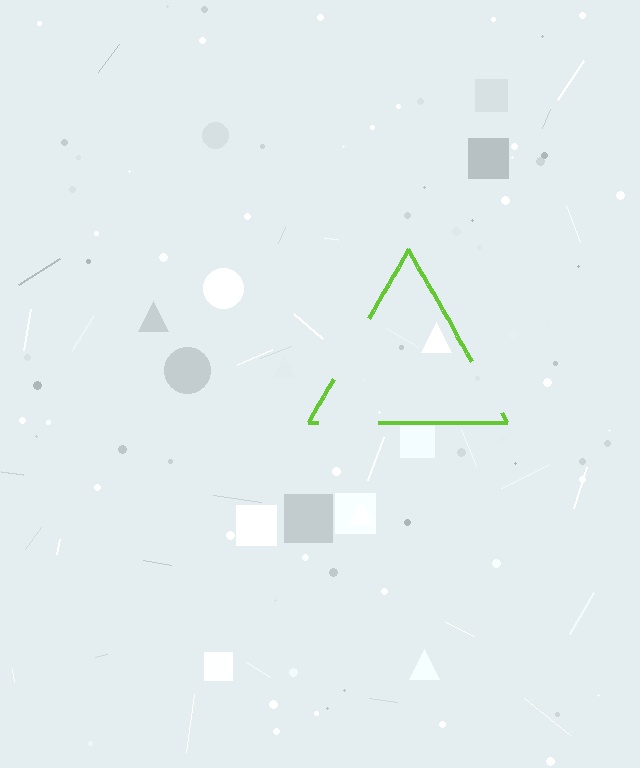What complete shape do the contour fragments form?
The contour fragments form a triangle.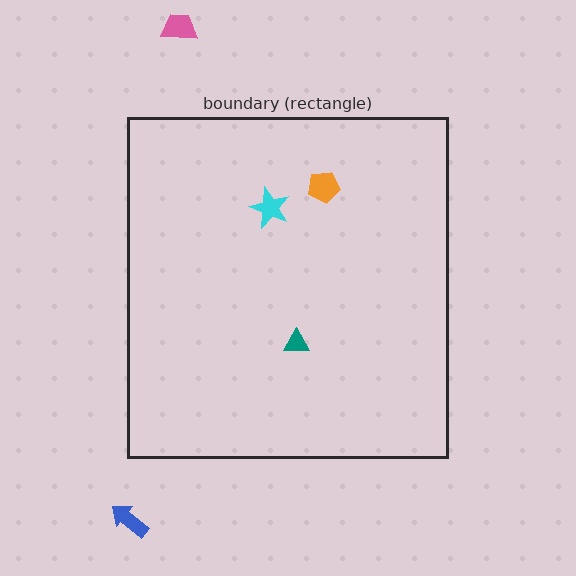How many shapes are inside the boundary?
3 inside, 2 outside.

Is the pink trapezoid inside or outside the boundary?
Outside.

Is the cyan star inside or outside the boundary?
Inside.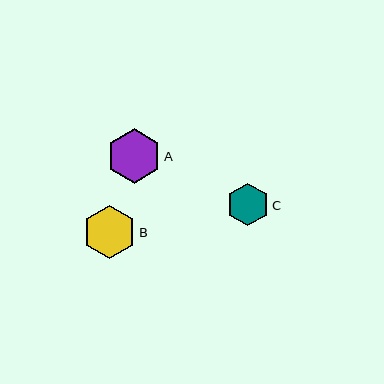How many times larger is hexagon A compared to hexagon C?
Hexagon A is approximately 1.3 times the size of hexagon C.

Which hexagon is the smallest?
Hexagon C is the smallest with a size of approximately 43 pixels.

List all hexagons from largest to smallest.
From largest to smallest: A, B, C.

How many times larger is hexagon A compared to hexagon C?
Hexagon A is approximately 1.3 times the size of hexagon C.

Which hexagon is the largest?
Hexagon A is the largest with a size of approximately 55 pixels.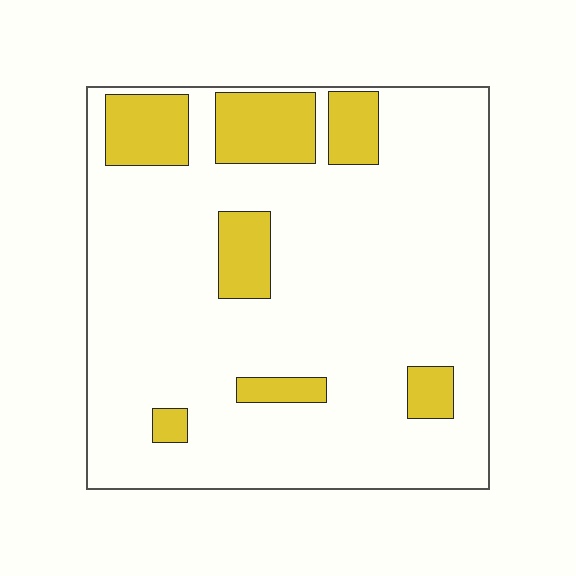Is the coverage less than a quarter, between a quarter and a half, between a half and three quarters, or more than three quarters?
Less than a quarter.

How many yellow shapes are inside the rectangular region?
7.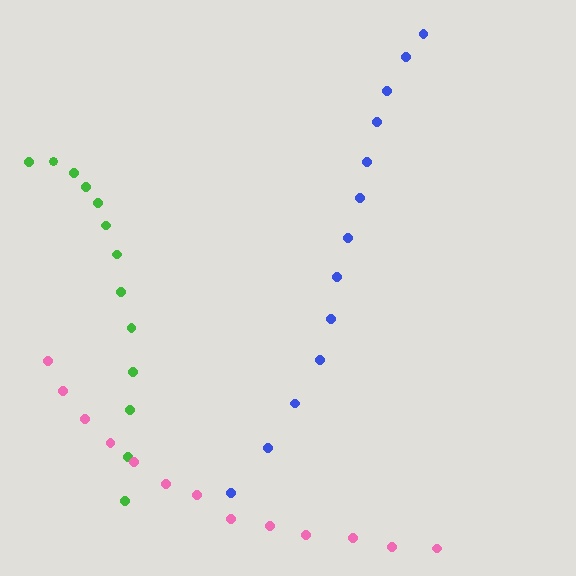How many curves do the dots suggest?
There are 3 distinct paths.